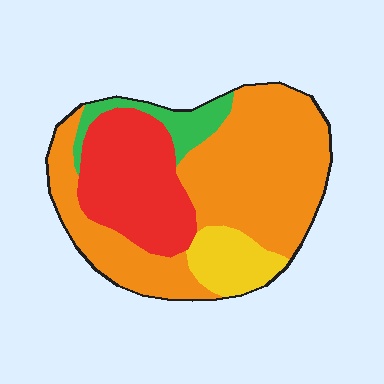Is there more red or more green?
Red.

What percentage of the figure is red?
Red covers around 25% of the figure.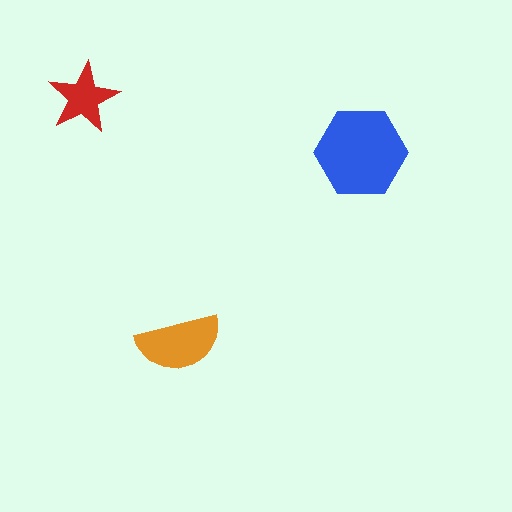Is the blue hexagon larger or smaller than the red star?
Larger.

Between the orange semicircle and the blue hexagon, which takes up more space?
The blue hexagon.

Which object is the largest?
The blue hexagon.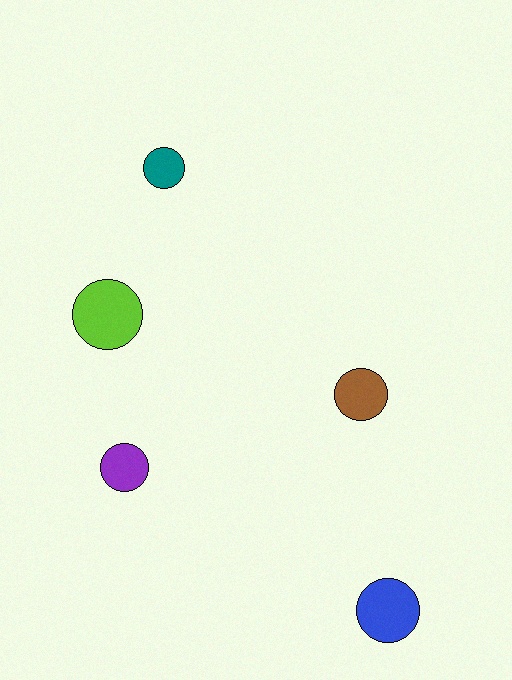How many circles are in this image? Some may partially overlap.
There are 5 circles.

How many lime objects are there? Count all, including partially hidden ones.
There is 1 lime object.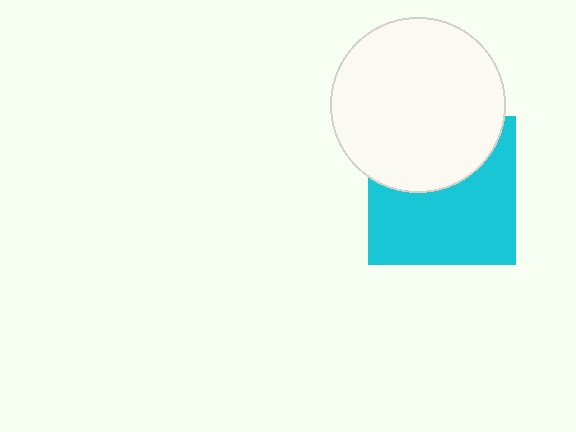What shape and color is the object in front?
The object in front is a white circle.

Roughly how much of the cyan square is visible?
About half of it is visible (roughly 60%).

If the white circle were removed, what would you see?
You would see the complete cyan square.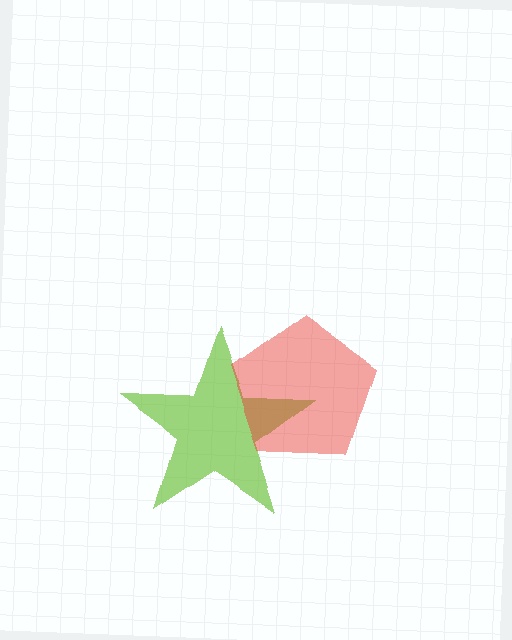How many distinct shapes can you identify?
There are 2 distinct shapes: a lime star, a red pentagon.